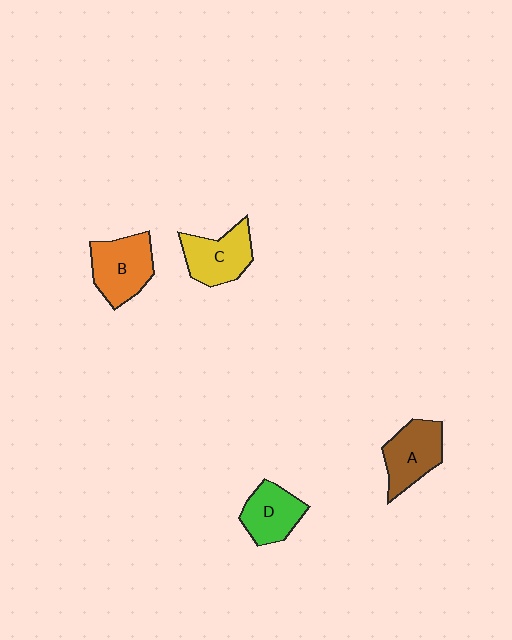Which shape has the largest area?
Shape B (orange).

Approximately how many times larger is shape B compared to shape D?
Approximately 1.2 times.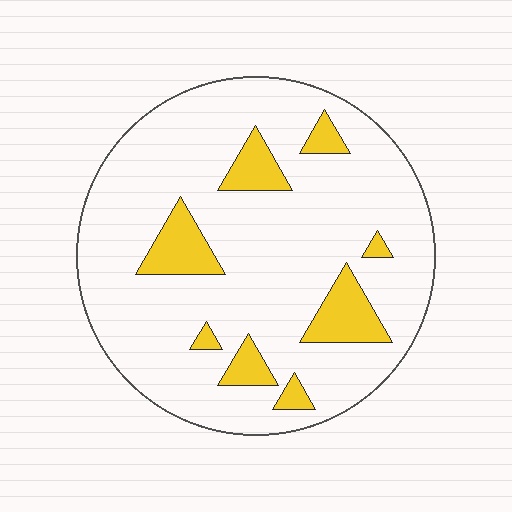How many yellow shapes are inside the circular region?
8.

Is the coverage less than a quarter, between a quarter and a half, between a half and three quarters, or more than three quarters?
Less than a quarter.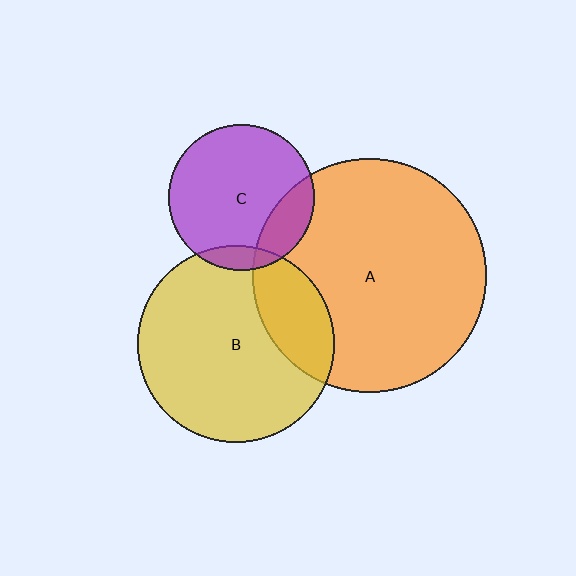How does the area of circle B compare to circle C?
Approximately 1.8 times.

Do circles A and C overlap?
Yes.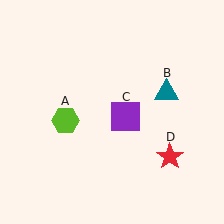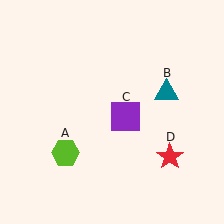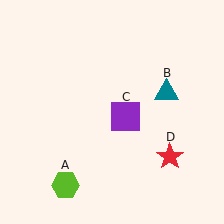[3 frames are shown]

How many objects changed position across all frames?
1 object changed position: lime hexagon (object A).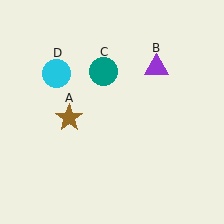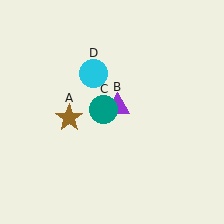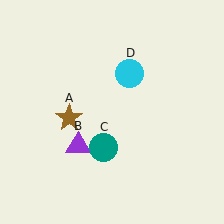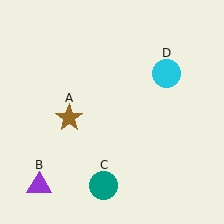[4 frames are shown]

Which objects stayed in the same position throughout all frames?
Brown star (object A) remained stationary.